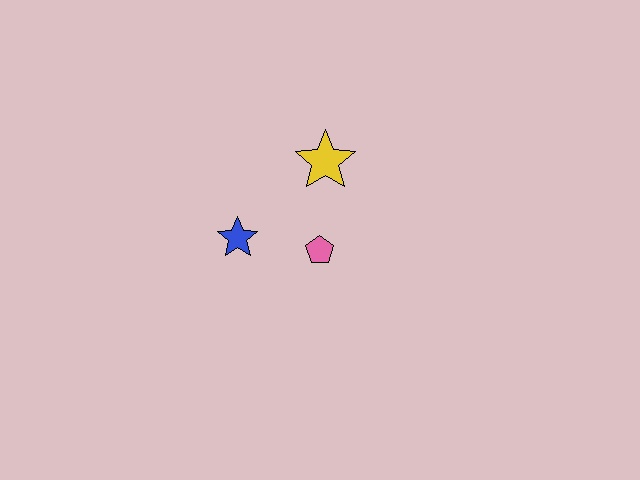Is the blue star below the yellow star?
Yes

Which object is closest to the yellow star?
The pink pentagon is closest to the yellow star.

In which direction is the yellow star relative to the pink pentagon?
The yellow star is above the pink pentagon.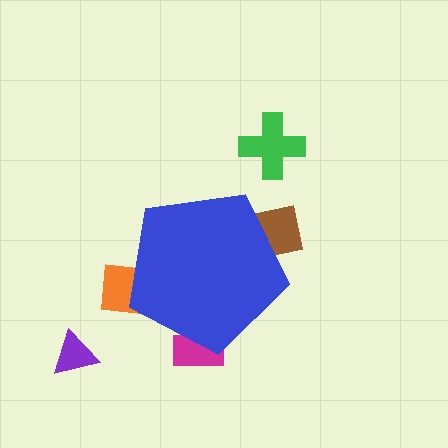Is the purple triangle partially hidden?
No, the purple triangle is fully visible.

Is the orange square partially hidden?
Yes, the orange square is partially hidden behind the blue pentagon.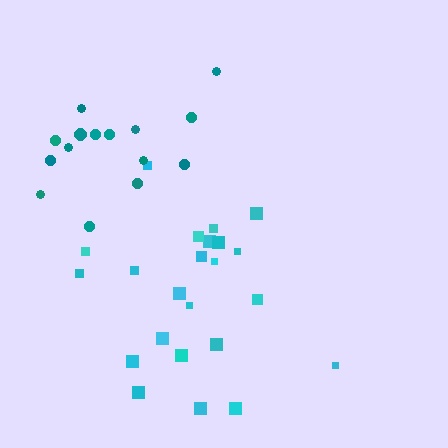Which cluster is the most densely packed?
Teal.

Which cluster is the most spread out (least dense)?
Cyan.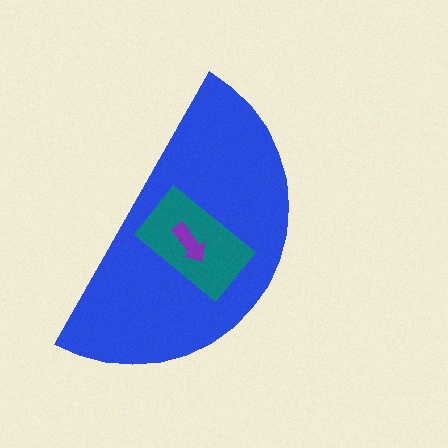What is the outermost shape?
The blue semicircle.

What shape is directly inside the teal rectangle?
The purple arrow.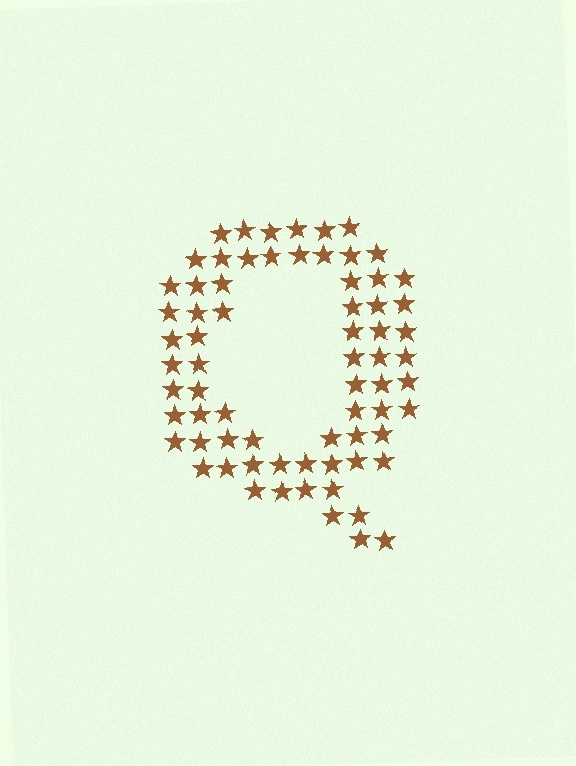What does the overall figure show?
The overall figure shows the letter Q.